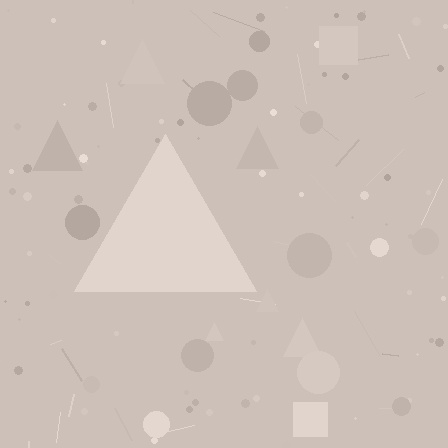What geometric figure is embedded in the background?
A triangle is embedded in the background.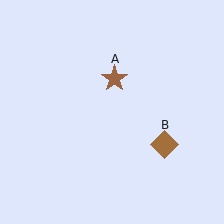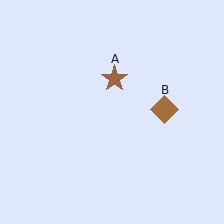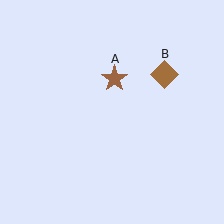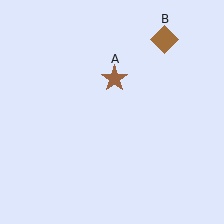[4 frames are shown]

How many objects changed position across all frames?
1 object changed position: brown diamond (object B).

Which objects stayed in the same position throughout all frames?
Brown star (object A) remained stationary.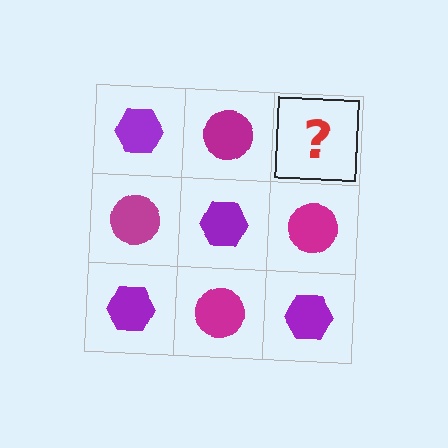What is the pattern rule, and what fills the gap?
The rule is that it alternates purple hexagon and magenta circle in a checkerboard pattern. The gap should be filled with a purple hexagon.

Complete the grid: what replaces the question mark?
The question mark should be replaced with a purple hexagon.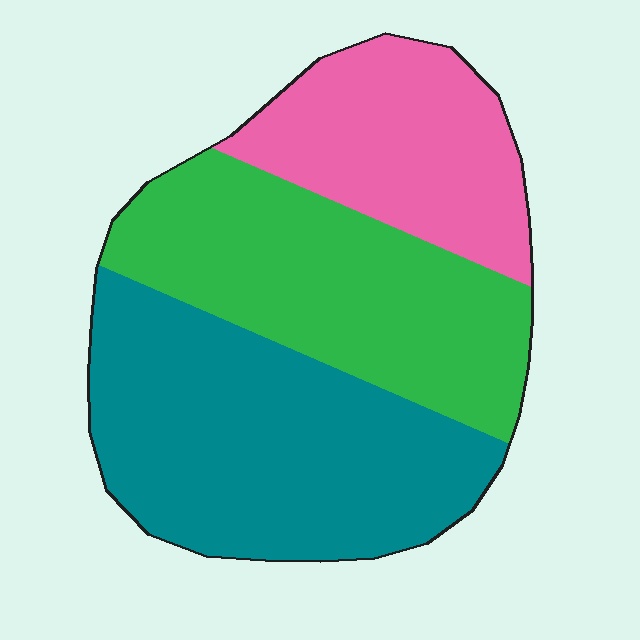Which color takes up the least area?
Pink, at roughly 25%.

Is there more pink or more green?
Green.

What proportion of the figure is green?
Green covers 34% of the figure.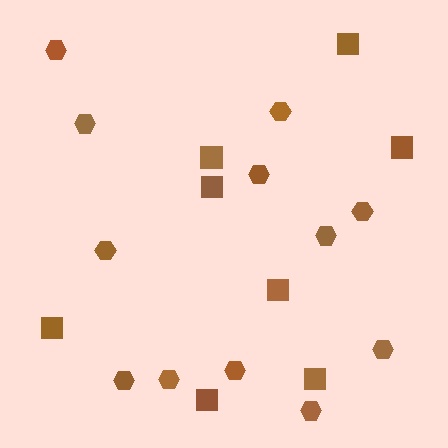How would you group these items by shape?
There are 2 groups: one group of hexagons (12) and one group of squares (8).